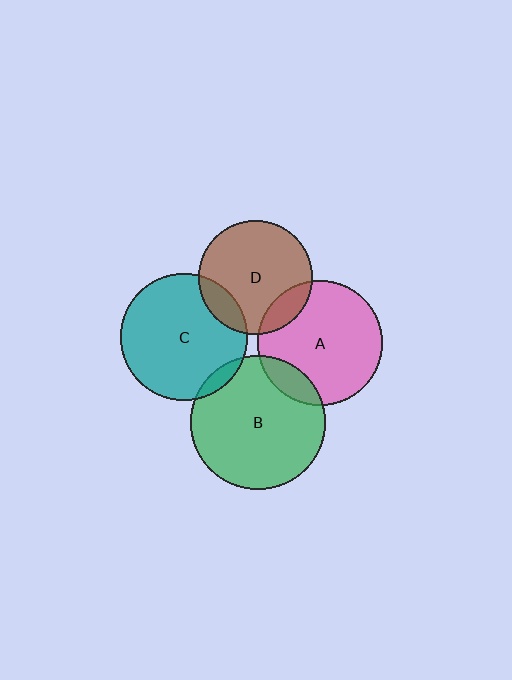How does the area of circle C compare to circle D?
Approximately 1.2 times.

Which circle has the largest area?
Circle B (green).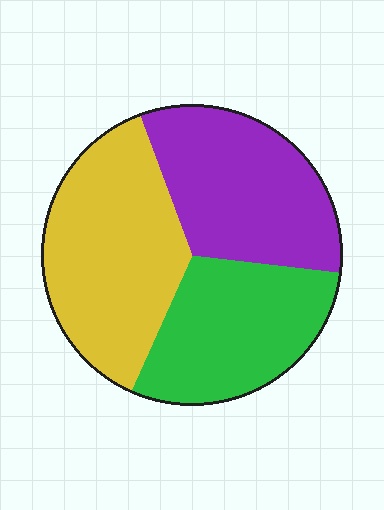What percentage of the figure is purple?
Purple takes up about one third (1/3) of the figure.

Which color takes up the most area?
Yellow, at roughly 40%.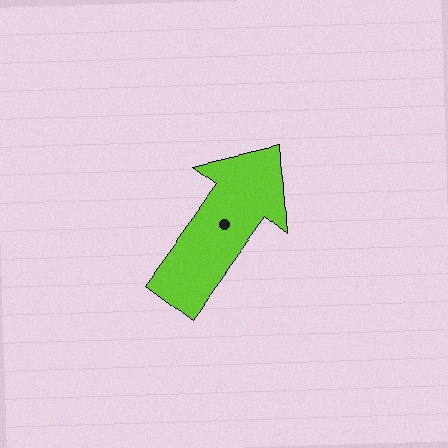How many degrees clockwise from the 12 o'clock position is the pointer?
Approximately 36 degrees.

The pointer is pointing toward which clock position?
Roughly 1 o'clock.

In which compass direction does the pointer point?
Northeast.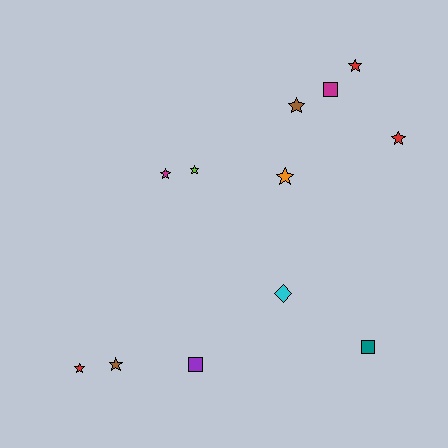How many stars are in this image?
There are 8 stars.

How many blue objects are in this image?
There are no blue objects.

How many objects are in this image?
There are 12 objects.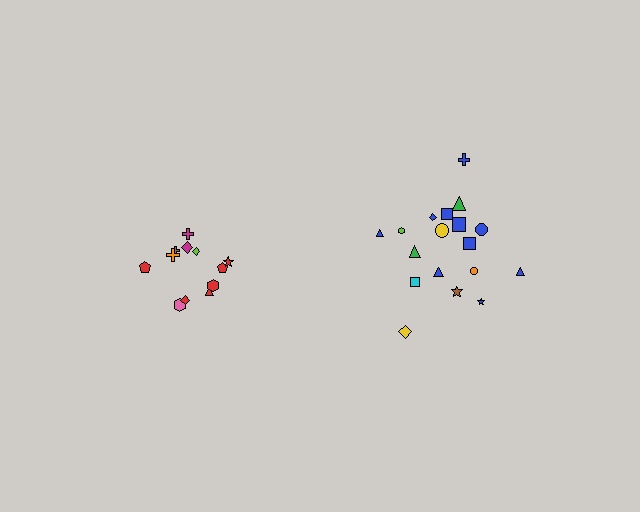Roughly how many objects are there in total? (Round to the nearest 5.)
Roughly 30 objects in total.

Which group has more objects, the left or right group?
The right group.